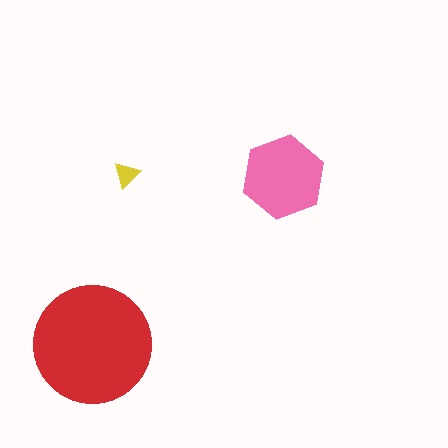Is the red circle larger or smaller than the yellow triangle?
Larger.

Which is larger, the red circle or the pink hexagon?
The red circle.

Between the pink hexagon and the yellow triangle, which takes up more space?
The pink hexagon.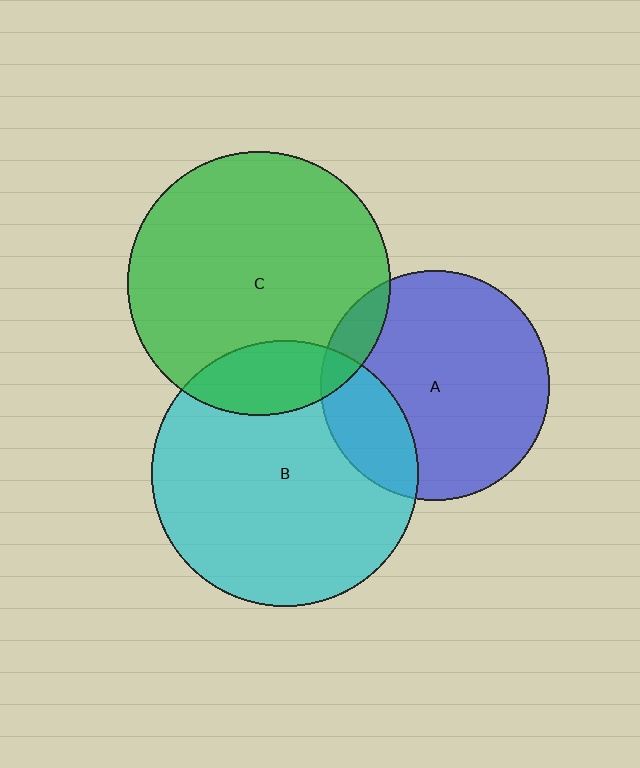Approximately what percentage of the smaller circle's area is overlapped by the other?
Approximately 15%.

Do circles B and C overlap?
Yes.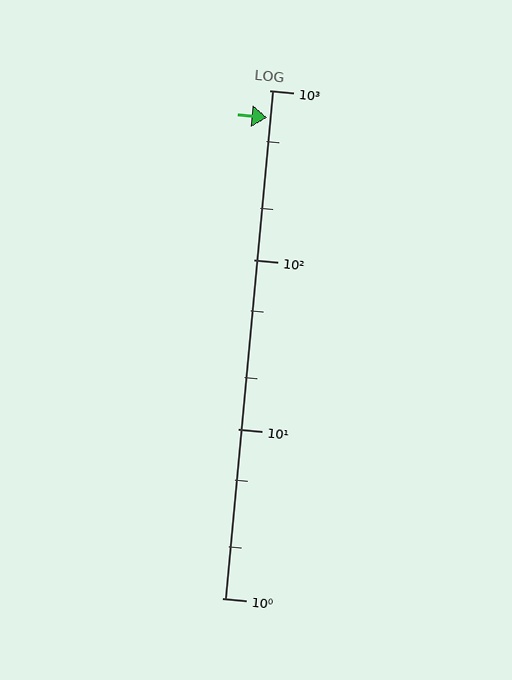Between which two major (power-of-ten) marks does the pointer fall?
The pointer is between 100 and 1000.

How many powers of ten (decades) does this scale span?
The scale spans 3 decades, from 1 to 1000.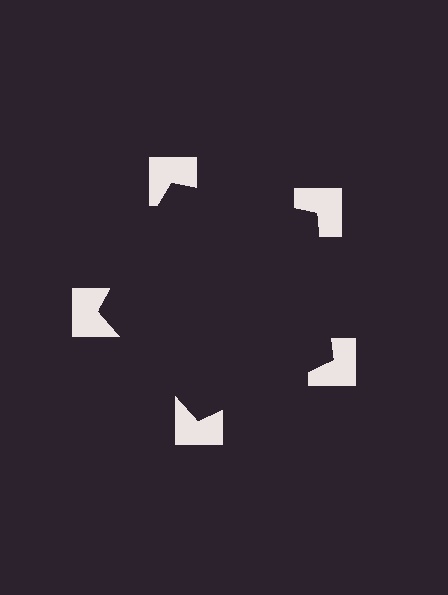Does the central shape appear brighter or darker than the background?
It typically appears slightly darker than the background, even though no actual brightness change is drawn.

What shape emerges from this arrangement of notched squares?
An illusory pentagon — its edges are inferred from the aligned wedge cuts in the notched squares, not physically drawn.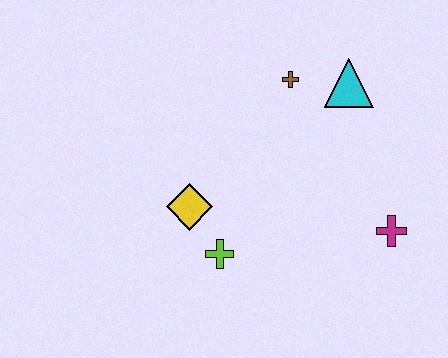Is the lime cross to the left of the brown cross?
Yes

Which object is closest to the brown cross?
The cyan triangle is closest to the brown cross.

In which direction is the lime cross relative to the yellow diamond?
The lime cross is below the yellow diamond.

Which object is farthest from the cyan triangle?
The lime cross is farthest from the cyan triangle.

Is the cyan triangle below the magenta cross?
No